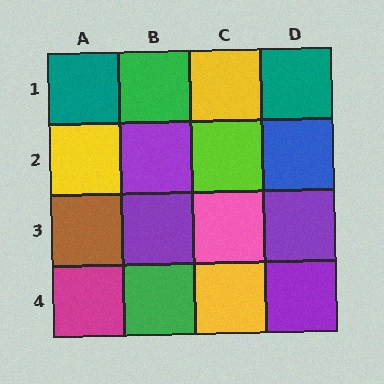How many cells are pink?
1 cell is pink.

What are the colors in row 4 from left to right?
Magenta, green, yellow, purple.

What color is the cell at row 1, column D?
Teal.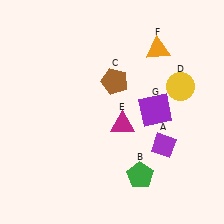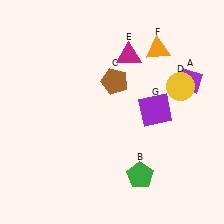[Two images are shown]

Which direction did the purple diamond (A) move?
The purple diamond (A) moved up.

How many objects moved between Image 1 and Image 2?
2 objects moved between the two images.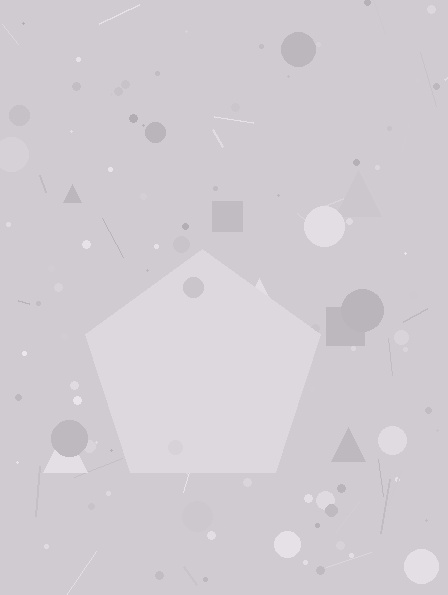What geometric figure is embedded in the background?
A pentagon is embedded in the background.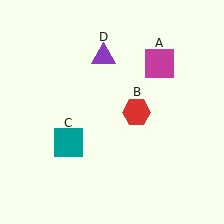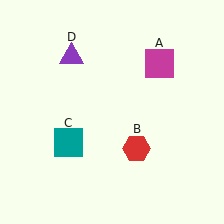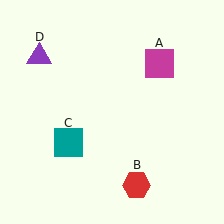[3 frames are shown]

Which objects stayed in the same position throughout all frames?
Magenta square (object A) and teal square (object C) remained stationary.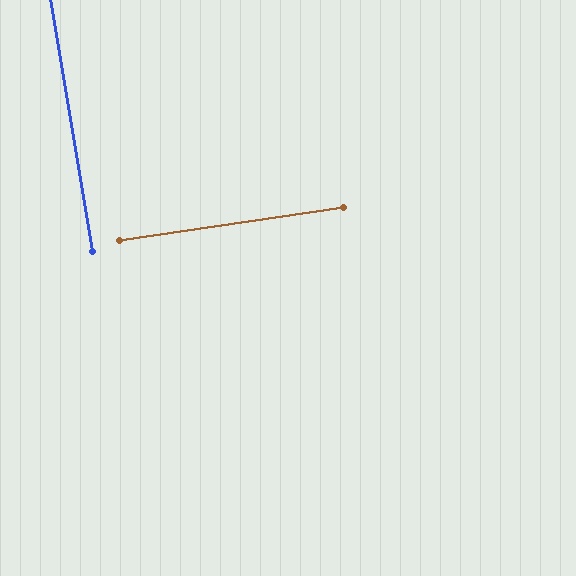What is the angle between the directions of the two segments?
Approximately 89 degrees.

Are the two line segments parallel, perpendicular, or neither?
Perpendicular — they meet at approximately 89°.